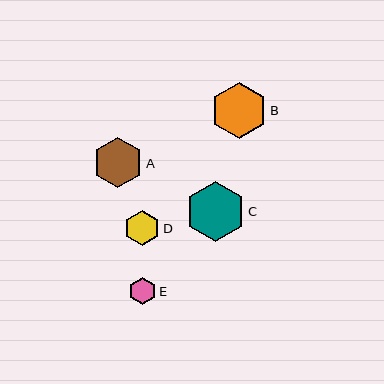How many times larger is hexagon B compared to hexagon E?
Hexagon B is approximately 2.1 times the size of hexagon E.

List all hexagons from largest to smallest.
From largest to smallest: C, B, A, D, E.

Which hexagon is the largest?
Hexagon C is the largest with a size of approximately 60 pixels.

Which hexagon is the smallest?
Hexagon E is the smallest with a size of approximately 27 pixels.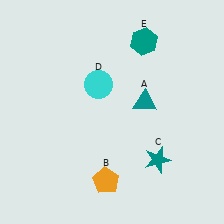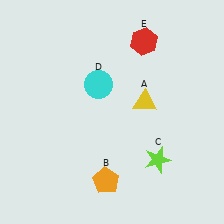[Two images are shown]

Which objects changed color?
A changed from teal to yellow. C changed from teal to lime. E changed from teal to red.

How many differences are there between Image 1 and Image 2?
There are 3 differences between the two images.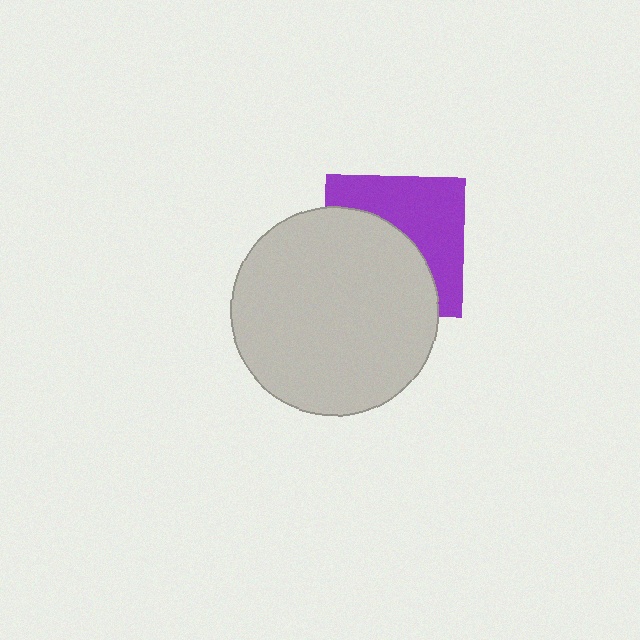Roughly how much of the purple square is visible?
About half of it is visible (roughly 48%).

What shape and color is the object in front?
The object in front is a light gray circle.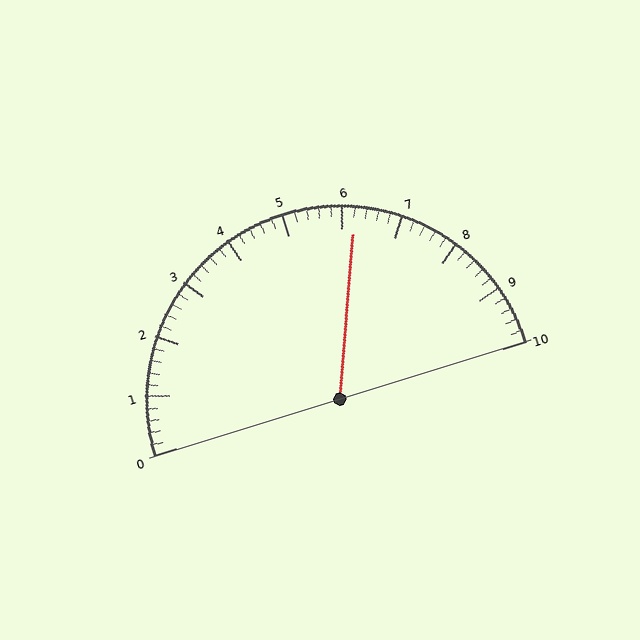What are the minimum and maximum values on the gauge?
The gauge ranges from 0 to 10.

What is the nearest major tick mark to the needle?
The nearest major tick mark is 6.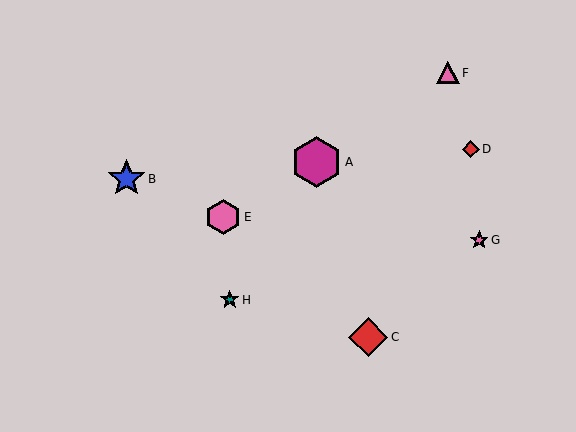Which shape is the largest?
The magenta hexagon (labeled A) is the largest.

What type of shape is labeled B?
Shape B is a blue star.